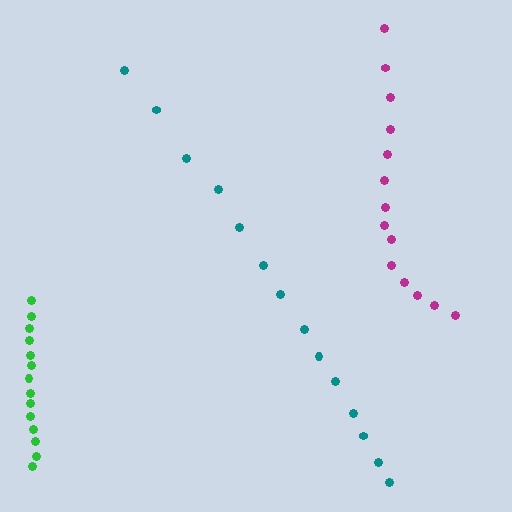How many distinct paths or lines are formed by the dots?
There are 3 distinct paths.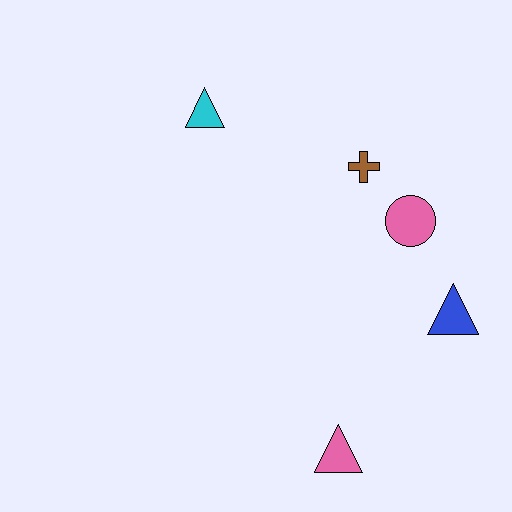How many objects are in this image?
There are 5 objects.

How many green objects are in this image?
There are no green objects.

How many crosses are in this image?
There is 1 cross.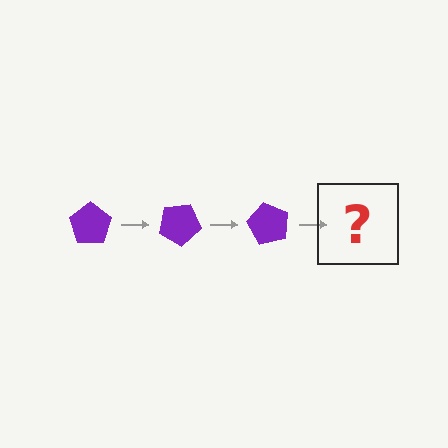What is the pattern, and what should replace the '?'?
The pattern is that the pentagon rotates 30 degrees each step. The '?' should be a purple pentagon rotated 90 degrees.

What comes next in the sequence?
The next element should be a purple pentagon rotated 90 degrees.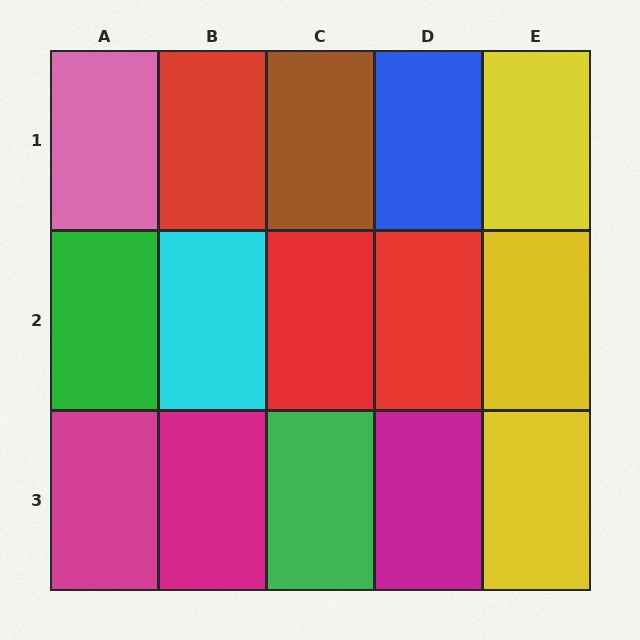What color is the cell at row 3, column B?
Magenta.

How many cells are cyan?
1 cell is cyan.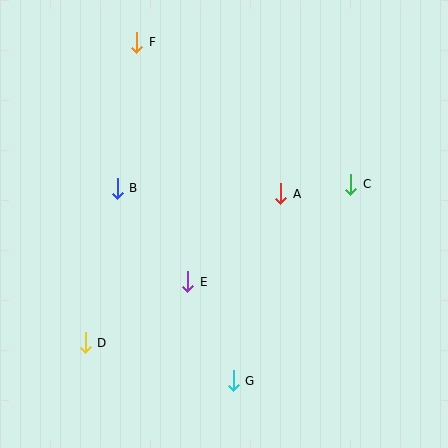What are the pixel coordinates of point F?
Point F is at (137, 42).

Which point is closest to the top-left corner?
Point F is closest to the top-left corner.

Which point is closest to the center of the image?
Point A at (281, 194) is closest to the center.